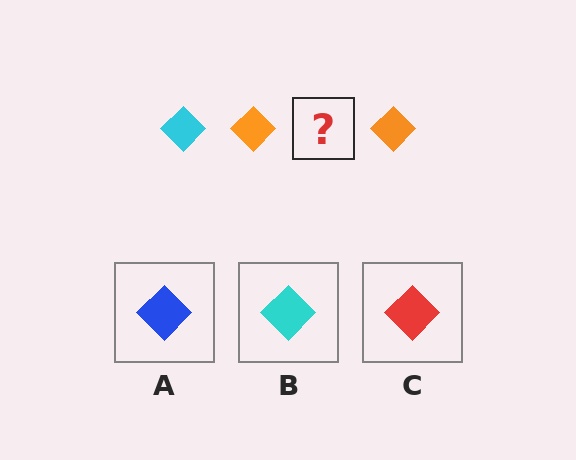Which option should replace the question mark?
Option B.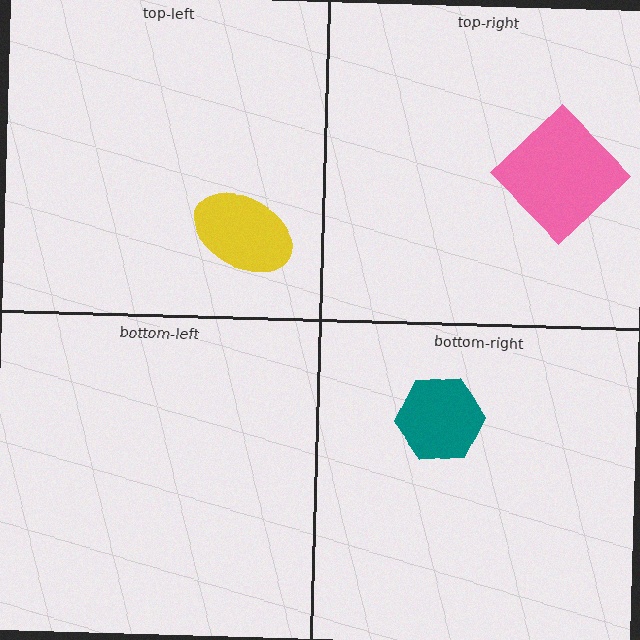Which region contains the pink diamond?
The top-right region.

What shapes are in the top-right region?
The pink diamond.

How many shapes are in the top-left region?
1.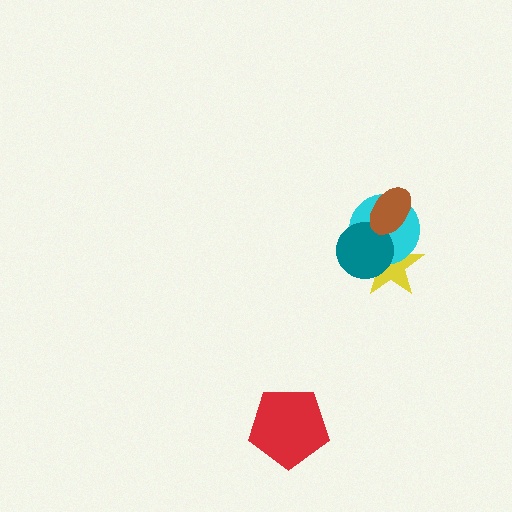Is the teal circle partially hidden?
Yes, it is partially covered by another shape.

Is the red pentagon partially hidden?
No, no other shape covers it.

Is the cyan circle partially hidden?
Yes, it is partially covered by another shape.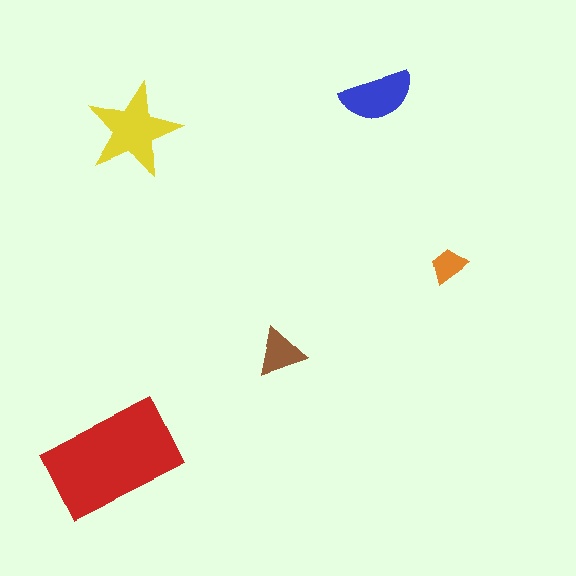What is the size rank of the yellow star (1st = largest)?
2nd.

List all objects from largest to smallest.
The red rectangle, the yellow star, the blue semicircle, the brown triangle, the orange trapezoid.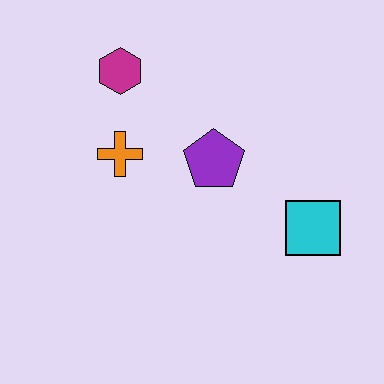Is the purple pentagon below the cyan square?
No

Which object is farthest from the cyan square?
The magenta hexagon is farthest from the cyan square.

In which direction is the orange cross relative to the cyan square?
The orange cross is to the left of the cyan square.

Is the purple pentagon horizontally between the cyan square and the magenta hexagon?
Yes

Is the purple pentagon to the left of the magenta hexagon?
No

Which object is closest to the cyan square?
The purple pentagon is closest to the cyan square.